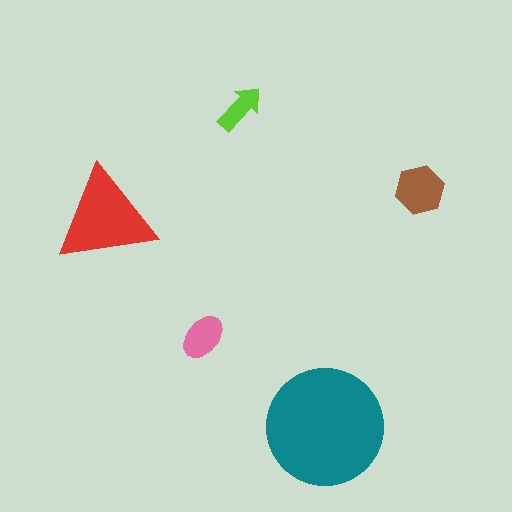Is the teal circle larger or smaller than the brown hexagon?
Larger.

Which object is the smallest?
The lime arrow.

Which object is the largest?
The teal circle.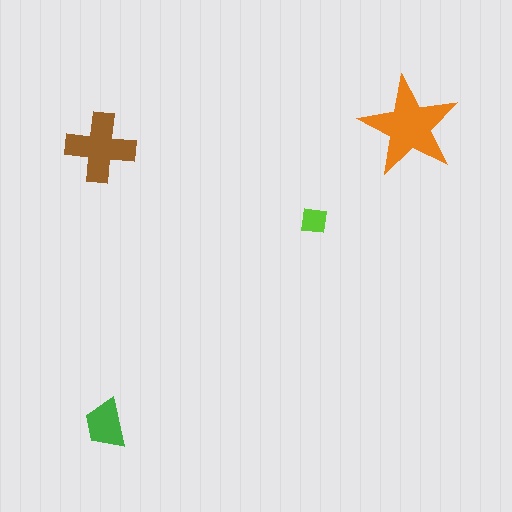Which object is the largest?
The orange star.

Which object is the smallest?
The lime square.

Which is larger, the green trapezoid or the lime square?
The green trapezoid.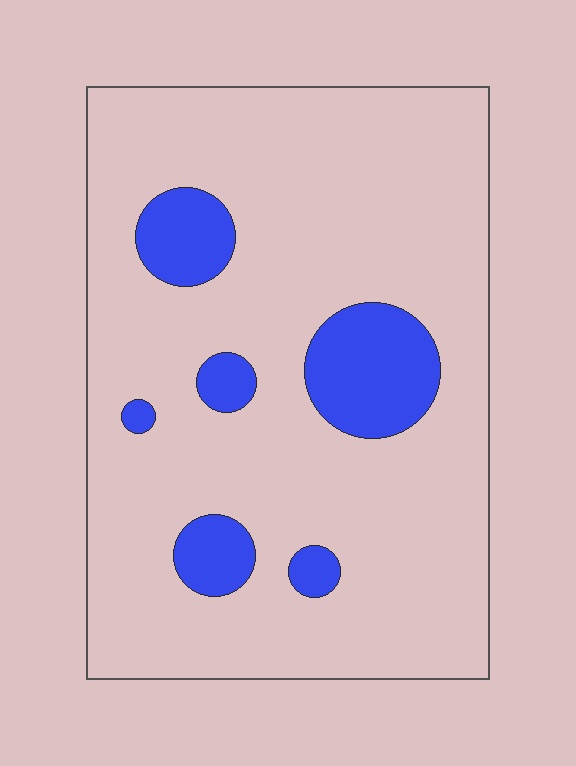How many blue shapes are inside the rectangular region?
6.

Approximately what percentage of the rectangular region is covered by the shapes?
Approximately 15%.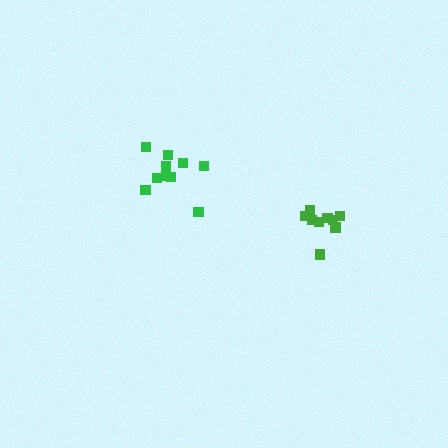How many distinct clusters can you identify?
There are 2 distinct clusters.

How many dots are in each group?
Group 1: 9 dots, Group 2: 10 dots (19 total).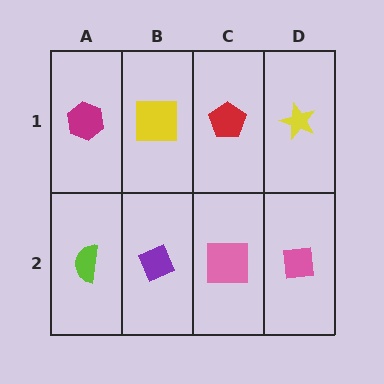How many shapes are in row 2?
4 shapes.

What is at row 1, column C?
A red pentagon.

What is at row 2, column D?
A pink square.